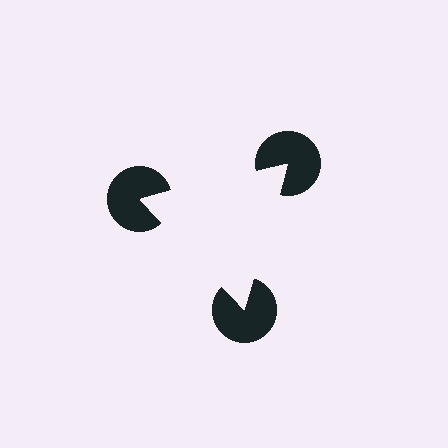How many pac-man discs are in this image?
There are 3 — one at each vertex of the illusory triangle.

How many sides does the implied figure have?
3 sides.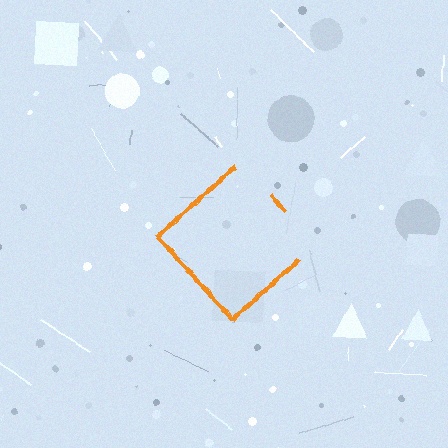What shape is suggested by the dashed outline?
The dashed outline suggests a diamond.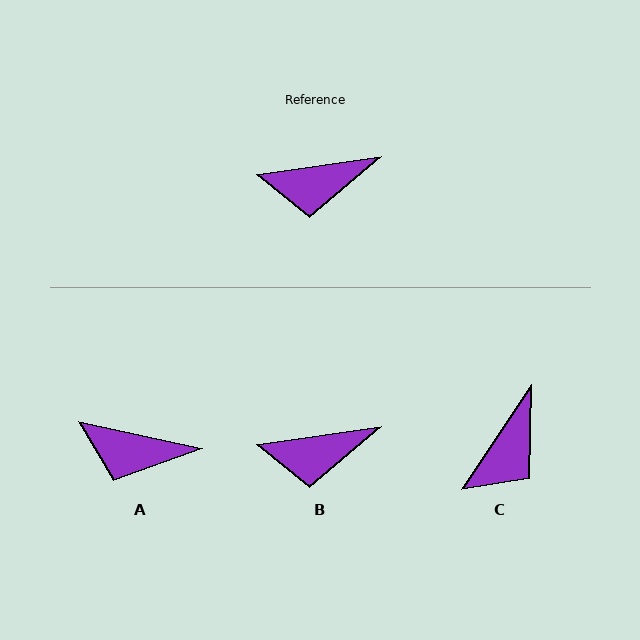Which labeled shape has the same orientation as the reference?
B.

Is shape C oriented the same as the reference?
No, it is off by about 48 degrees.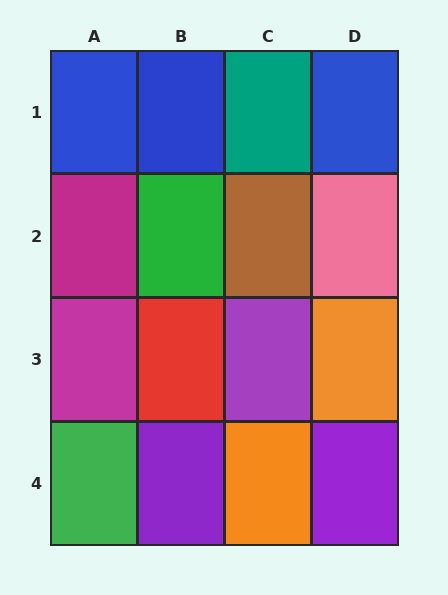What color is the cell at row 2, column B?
Green.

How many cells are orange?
2 cells are orange.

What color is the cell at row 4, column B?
Purple.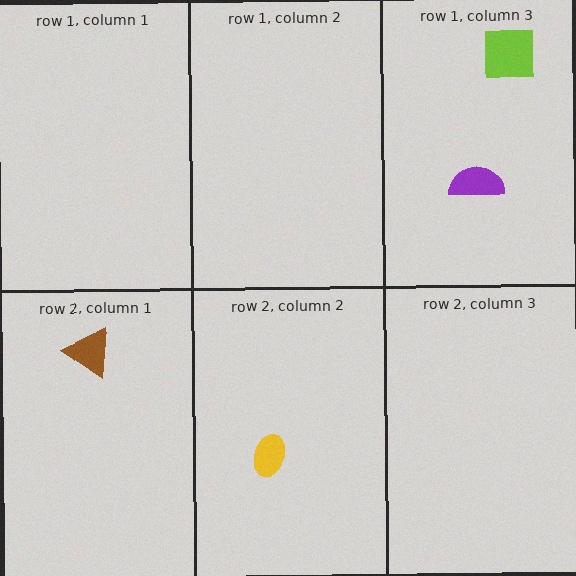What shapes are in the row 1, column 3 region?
The purple semicircle, the lime square.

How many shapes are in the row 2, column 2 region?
1.